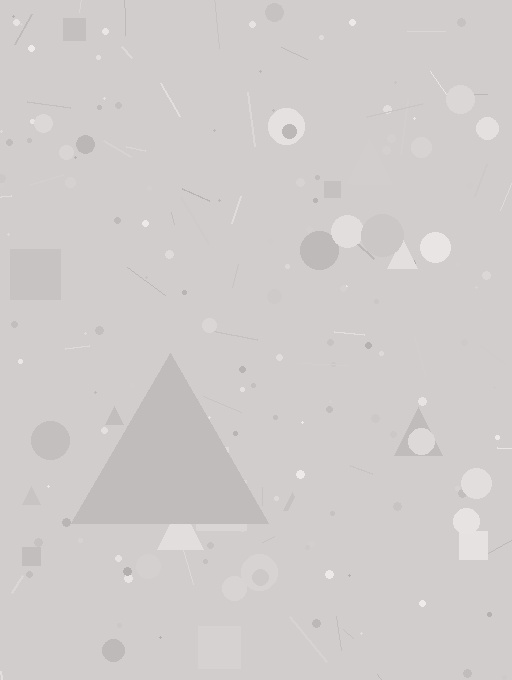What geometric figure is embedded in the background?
A triangle is embedded in the background.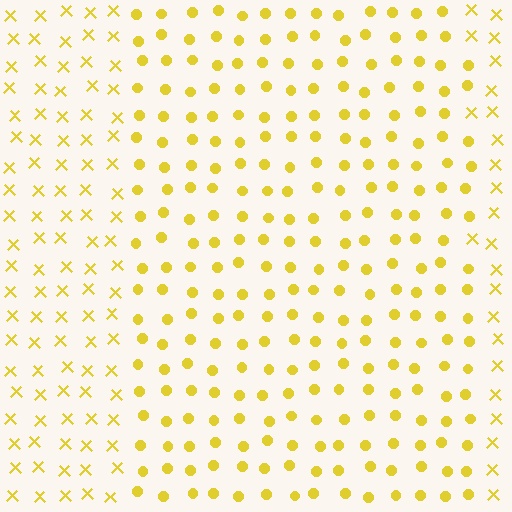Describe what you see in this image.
The image is filled with small yellow elements arranged in a uniform grid. A rectangle-shaped region contains circles, while the surrounding area contains X marks. The boundary is defined purely by the change in element shape.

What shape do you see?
I see a rectangle.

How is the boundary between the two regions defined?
The boundary is defined by a change in element shape: circles inside vs. X marks outside. All elements share the same color and spacing.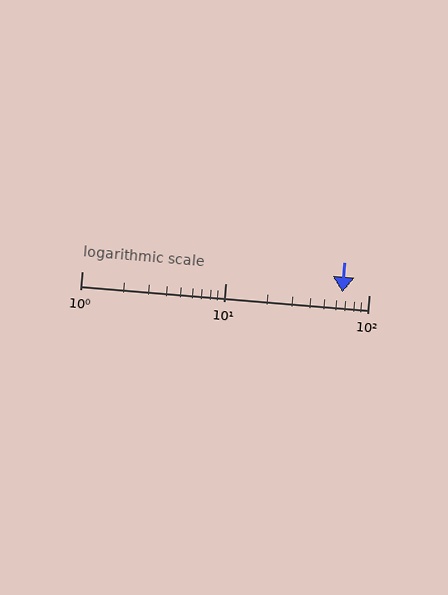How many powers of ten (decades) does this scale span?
The scale spans 2 decades, from 1 to 100.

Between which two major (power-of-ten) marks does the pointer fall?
The pointer is between 10 and 100.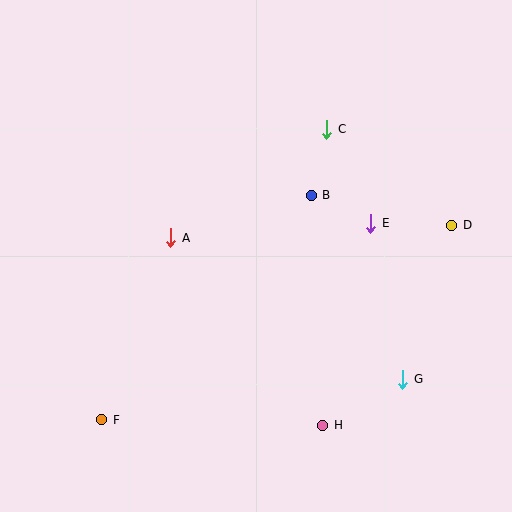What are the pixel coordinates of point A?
Point A is at (171, 238).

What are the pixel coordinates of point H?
Point H is at (322, 425).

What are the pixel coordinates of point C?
Point C is at (327, 129).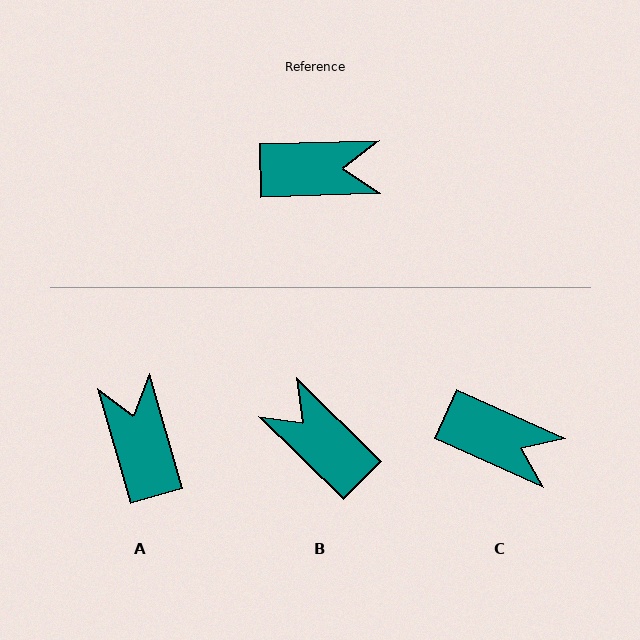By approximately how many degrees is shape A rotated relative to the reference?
Approximately 104 degrees counter-clockwise.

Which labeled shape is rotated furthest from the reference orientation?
B, about 134 degrees away.